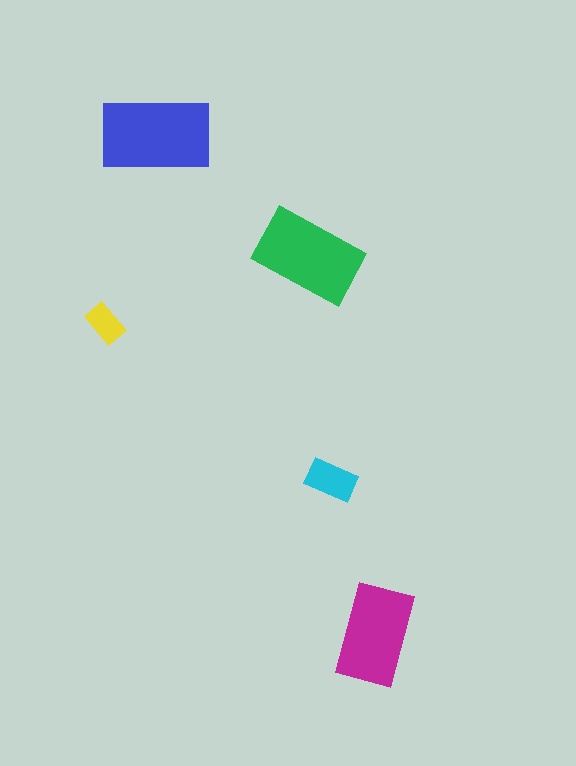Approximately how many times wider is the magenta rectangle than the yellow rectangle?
About 2.5 times wider.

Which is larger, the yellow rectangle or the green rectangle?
The green one.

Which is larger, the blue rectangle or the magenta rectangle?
The blue one.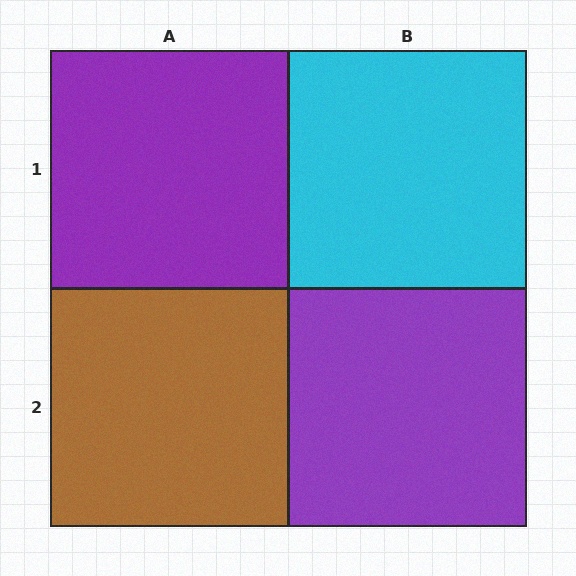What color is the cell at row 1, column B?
Cyan.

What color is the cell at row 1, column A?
Purple.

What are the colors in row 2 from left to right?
Brown, purple.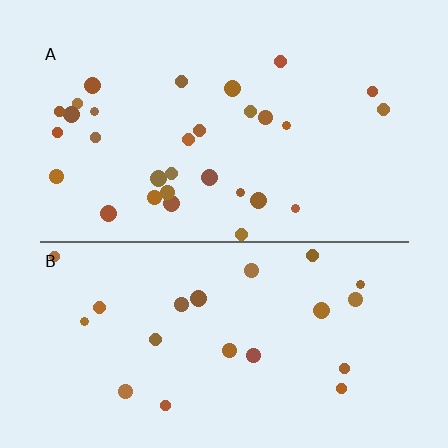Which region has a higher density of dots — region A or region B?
A (the top).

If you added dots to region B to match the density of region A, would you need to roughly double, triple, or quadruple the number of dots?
Approximately double.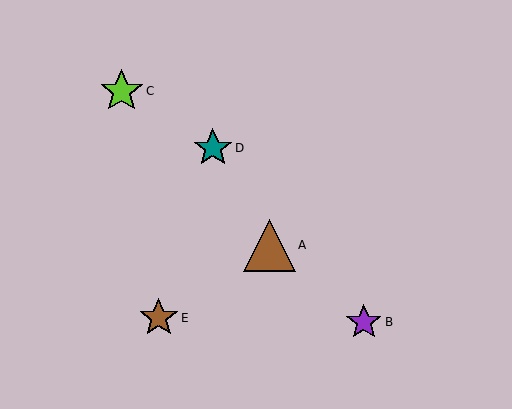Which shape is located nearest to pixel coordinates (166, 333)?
The brown star (labeled E) at (159, 318) is nearest to that location.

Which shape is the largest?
The brown triangle (labeled A) is the largest.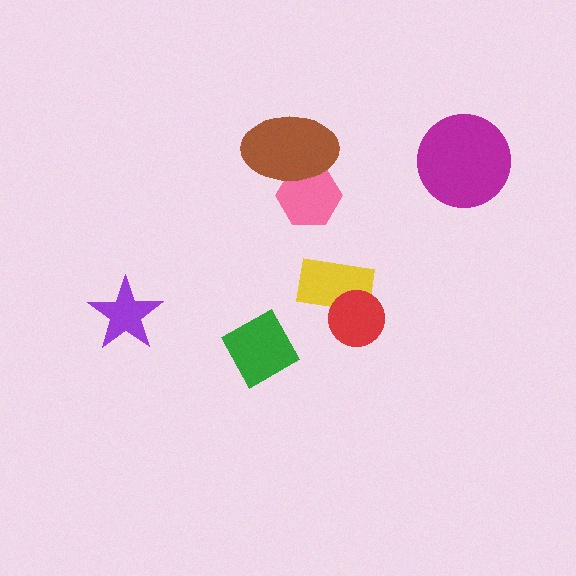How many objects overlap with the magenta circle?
0 objects overlap with the magenta circle.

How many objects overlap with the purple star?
0 objects overlap with the purple star.